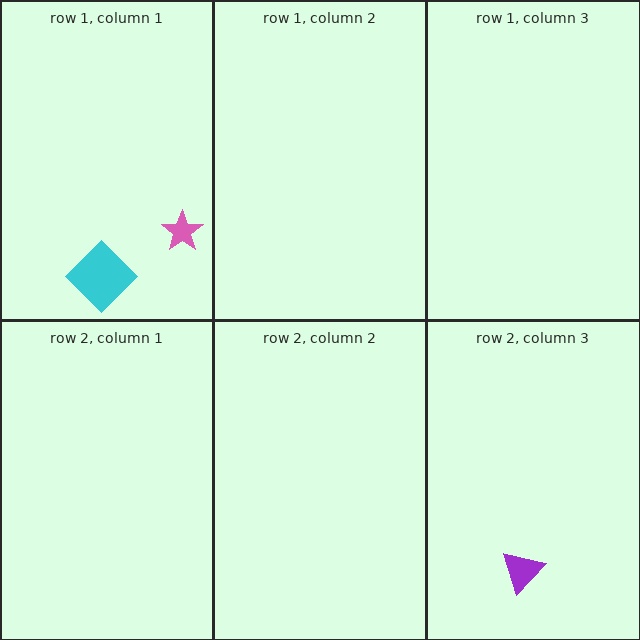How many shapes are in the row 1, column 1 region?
2.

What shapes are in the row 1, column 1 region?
The pink star, the cyan diamond.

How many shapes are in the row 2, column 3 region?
1.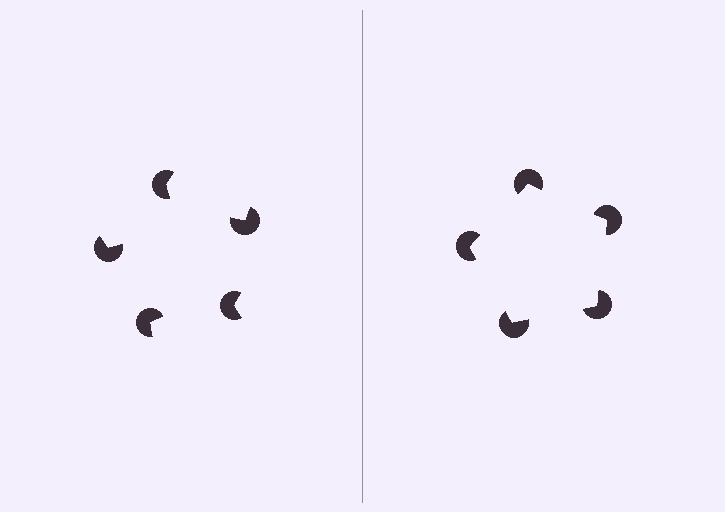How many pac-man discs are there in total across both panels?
10 — 5 on each side.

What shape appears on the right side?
An illusory pentagon.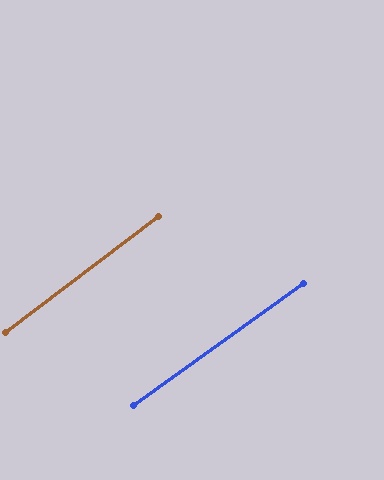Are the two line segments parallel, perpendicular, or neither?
Parallel — their directions differ by only 1.7°.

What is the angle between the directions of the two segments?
Approximately 2 degrees.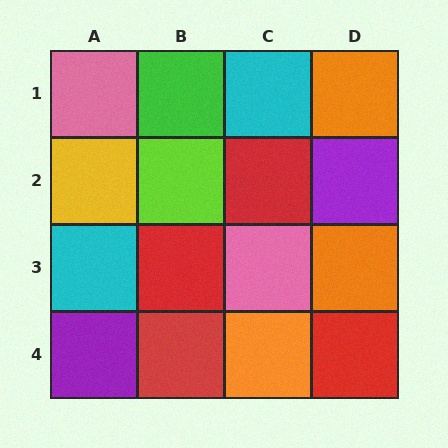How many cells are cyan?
2 cells are cyan.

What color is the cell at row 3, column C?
Pink.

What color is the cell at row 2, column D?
Purple.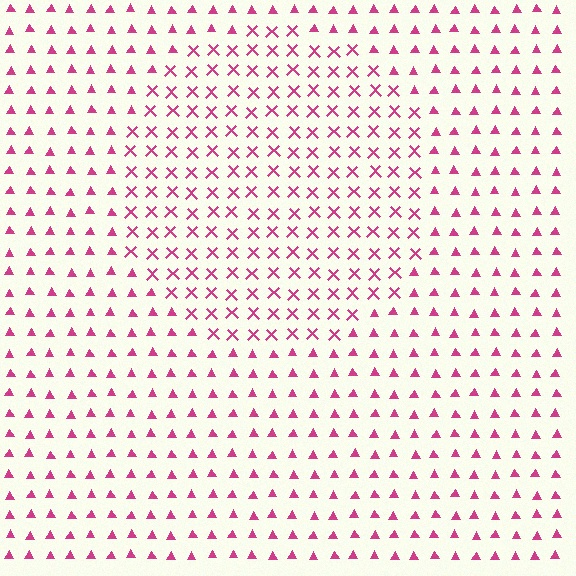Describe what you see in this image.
The image is filled with small magenta elements arranged in a uniform grid. A circle-shaped region contains X marks, while the surrounding area contains triangles. The boundary is defined purely by the change in element shape.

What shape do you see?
I see a circle.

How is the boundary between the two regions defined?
The boundary is defined by a change in element shape: X marks inside vs. triangles outside. All elements share the same color and spacing.